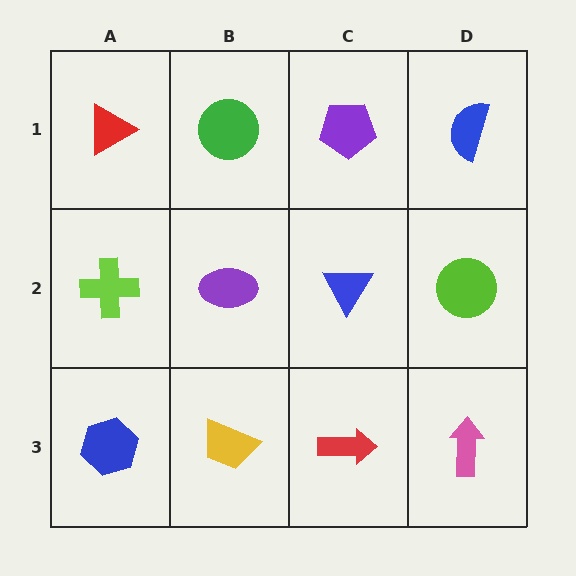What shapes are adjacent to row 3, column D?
A lime circle (row 2, column D), a red arrow (row 3, column C).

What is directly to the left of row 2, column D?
A blue triangle.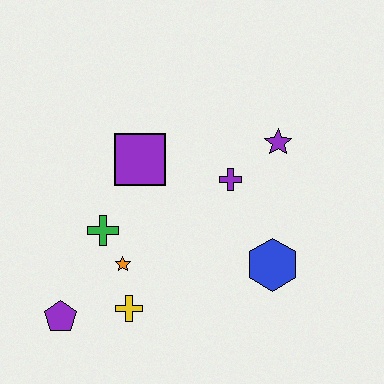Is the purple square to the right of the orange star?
Yes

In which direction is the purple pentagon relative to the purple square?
The purple pentagon is below the purple square.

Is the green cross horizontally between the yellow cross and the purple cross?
No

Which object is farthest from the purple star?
The purple pentagon is farthest from the purple star.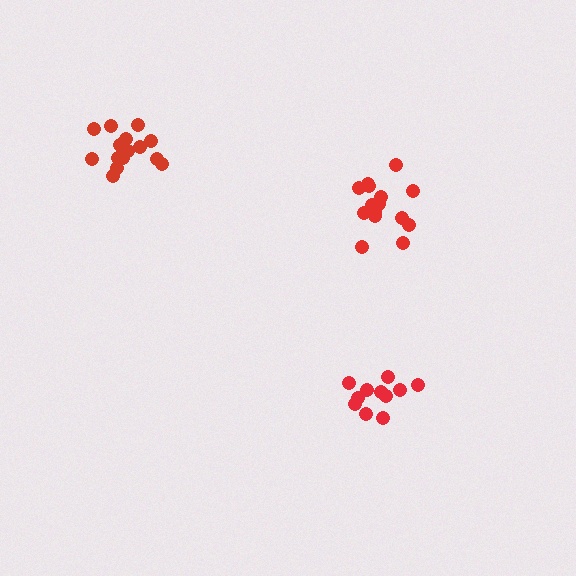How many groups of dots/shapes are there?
There are 3 groups.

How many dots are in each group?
Group 1: 16 dots, Group 2: 15 dots, Group 3: 11 dots (42 total).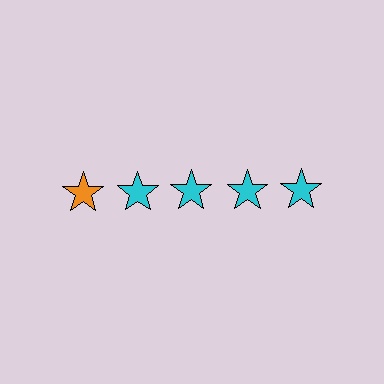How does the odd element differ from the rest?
It has a different color: orange instead of cyan.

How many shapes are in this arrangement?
There are 5 shapes arranged in a grid pattern.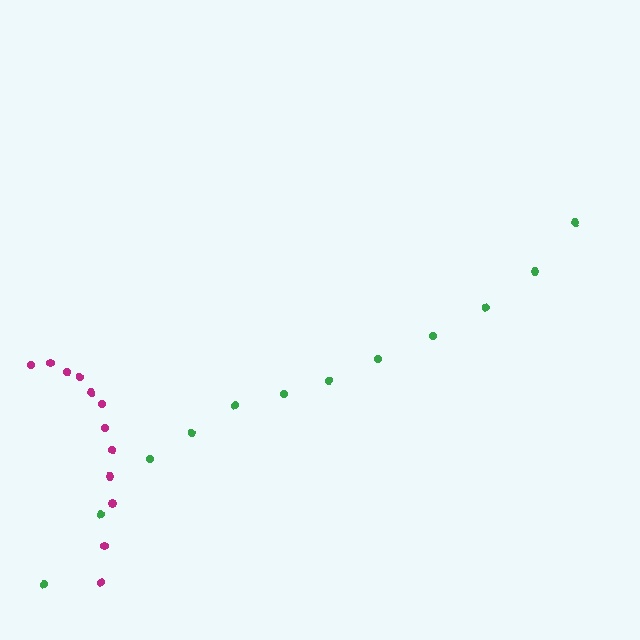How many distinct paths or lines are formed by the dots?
There are 2 distinct paths.